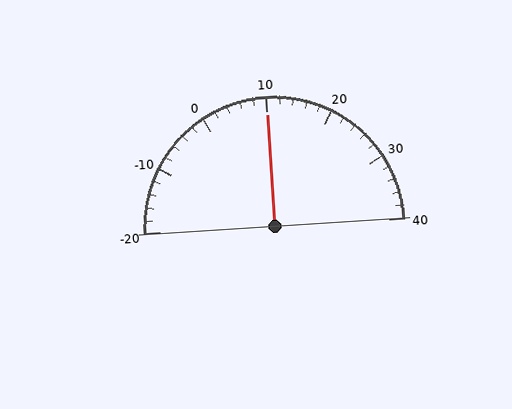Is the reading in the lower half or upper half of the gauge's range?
The reading is in the upper half of the range (-20 to 40).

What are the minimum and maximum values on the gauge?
The gauge ranges from -20 to 40.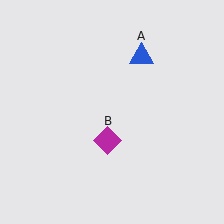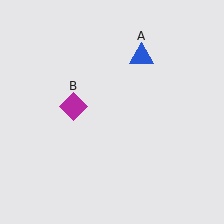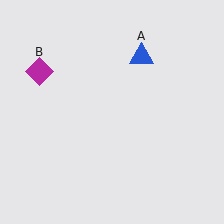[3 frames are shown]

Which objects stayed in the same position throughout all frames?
Blue triangle (object A) remained stationary.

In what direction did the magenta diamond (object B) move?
The magenta diamond (object B) moved up and to the left.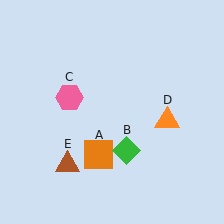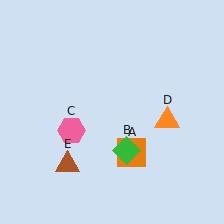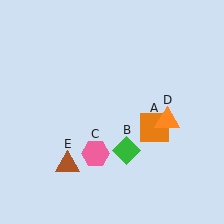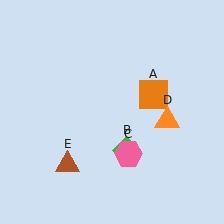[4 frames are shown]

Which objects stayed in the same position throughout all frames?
Green diamond (object B) and orange triangle (object D) and brown triangle (object E) remained stationary.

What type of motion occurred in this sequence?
The orange square (object A), pink hexagon (object C) rotated counterclockwise around the center of the scene.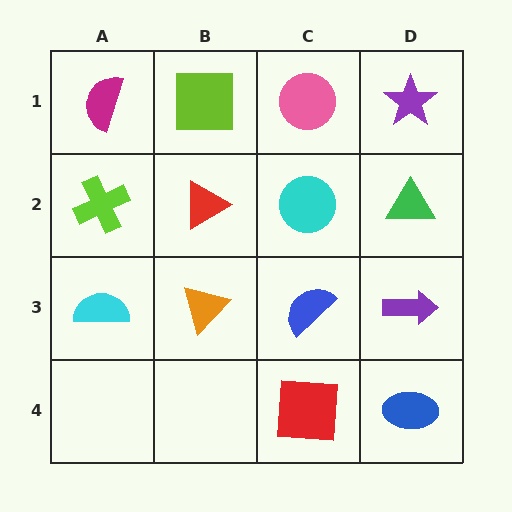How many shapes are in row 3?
4 shapes.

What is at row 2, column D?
A green triangle.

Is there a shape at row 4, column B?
No, that cell is empty.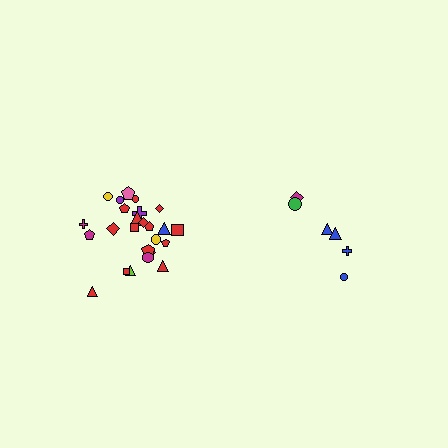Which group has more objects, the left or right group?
The left group.